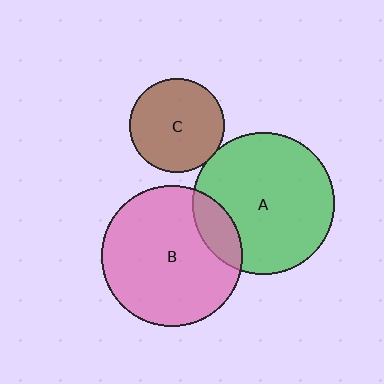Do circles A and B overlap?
Yes.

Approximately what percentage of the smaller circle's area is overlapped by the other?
Approximately 15%.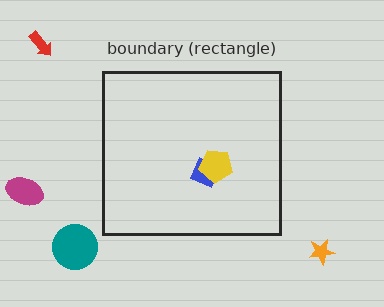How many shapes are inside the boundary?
2 inside, 4 outside.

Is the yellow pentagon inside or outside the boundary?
Inside.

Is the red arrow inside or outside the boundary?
Outside.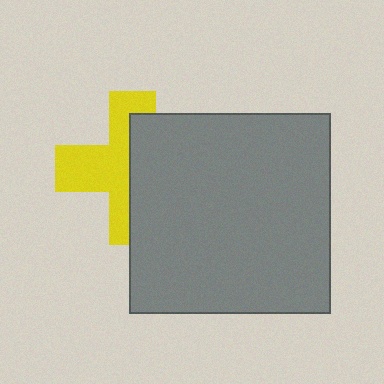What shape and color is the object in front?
The object in front is a gray square.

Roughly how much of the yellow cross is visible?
About half of it is visible (roughly 51%).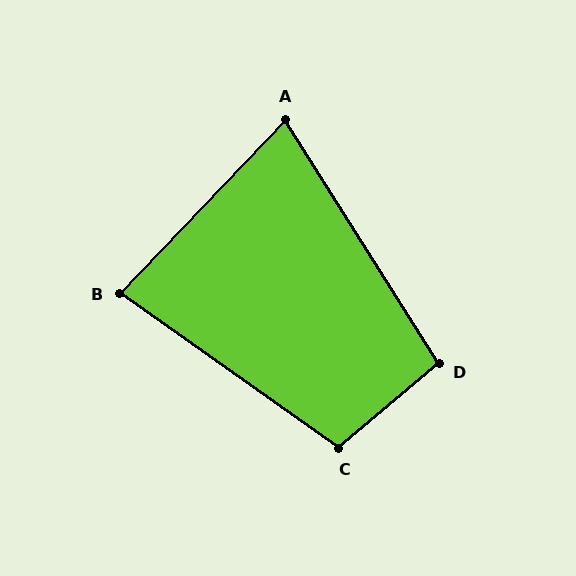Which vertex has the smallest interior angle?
A, at approximately 76 degrees.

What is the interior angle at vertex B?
Approximately 82 degrees (acute).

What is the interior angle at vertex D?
Approximately 98 degrees (obtuse).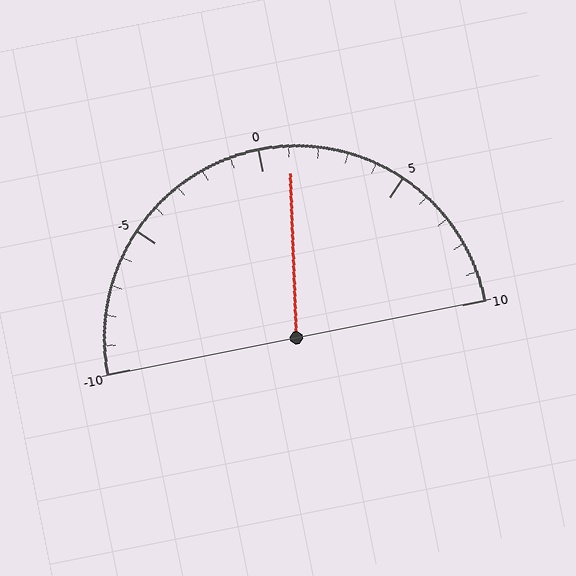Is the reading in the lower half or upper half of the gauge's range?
The reading is in the upper half of the range (-10 to 10).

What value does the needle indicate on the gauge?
The needle indicates approximately 1.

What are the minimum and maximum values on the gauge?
The gauge ranges from -10 to 10.